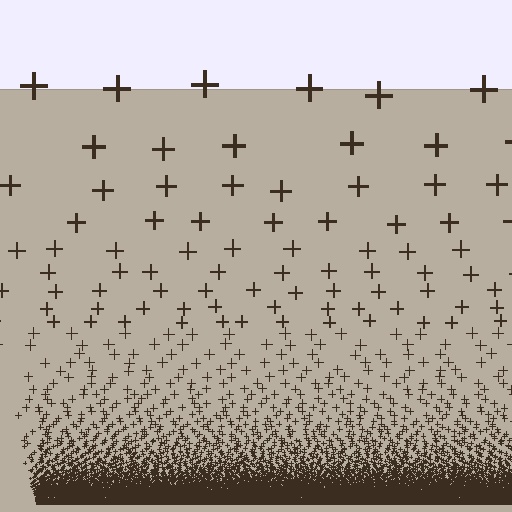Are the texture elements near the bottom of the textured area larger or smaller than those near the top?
Smaller. The gradient is inverted — elements near the bottom are smaller and denser.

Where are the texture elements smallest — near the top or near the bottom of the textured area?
Near the bottom.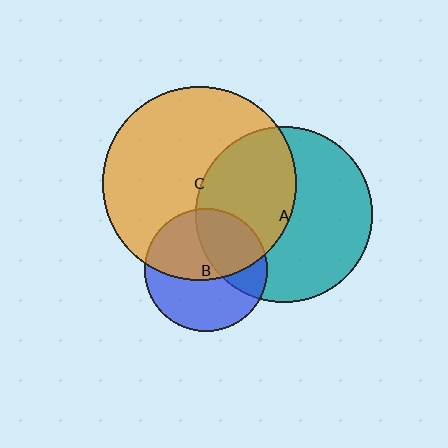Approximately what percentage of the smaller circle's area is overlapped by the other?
Approximately 45%.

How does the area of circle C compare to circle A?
Approximately 1.2 times.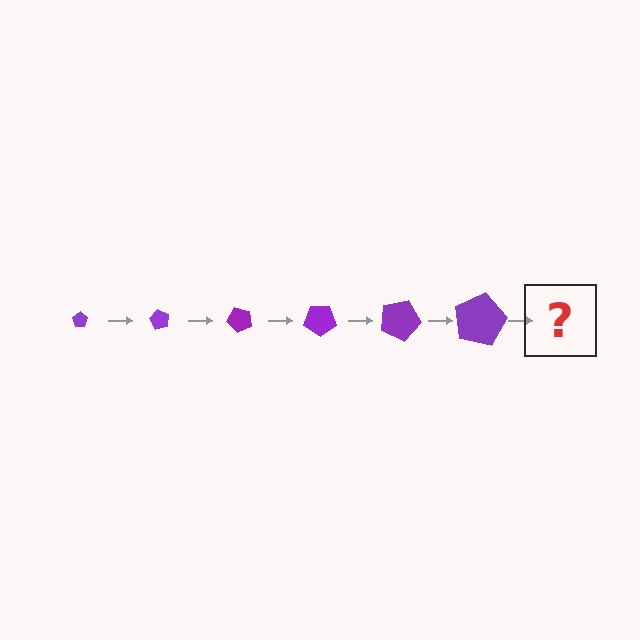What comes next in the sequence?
The next element should be a pentagon, larger than the previous one and rotated 360 degrees from the start.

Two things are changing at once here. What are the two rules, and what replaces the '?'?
The two rules are that the pentagon grows larger each step and it rotates 60 degrees each step. The '?' should be a pentagon, larger than the previous one and rotated 360 degrees from the start.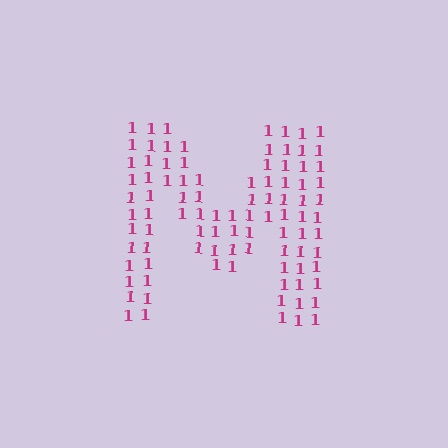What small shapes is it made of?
It is made of small digit 1's.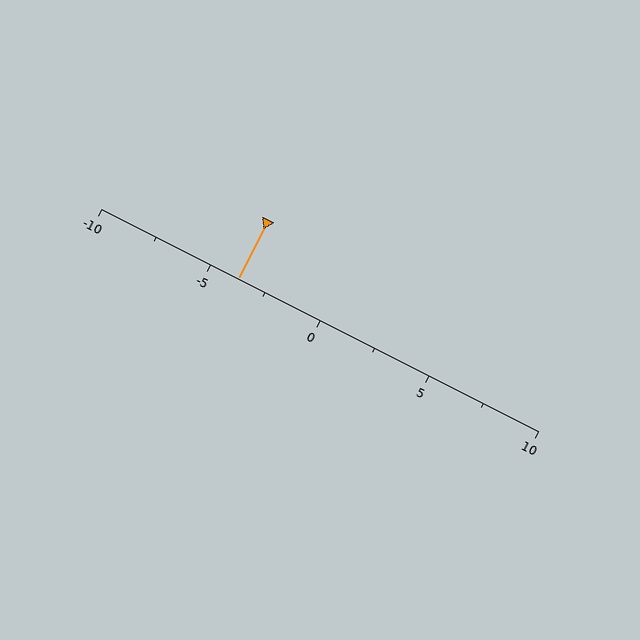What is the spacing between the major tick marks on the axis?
The major ticks are spaced 5 apart.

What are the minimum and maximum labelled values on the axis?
The axis runs from -10 to 10.